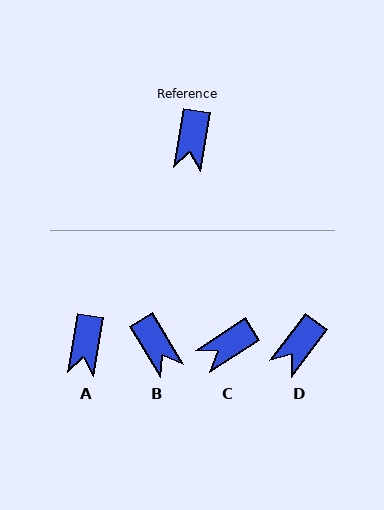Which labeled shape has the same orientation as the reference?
A.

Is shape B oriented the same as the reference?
No, it is off by about 40 degrees.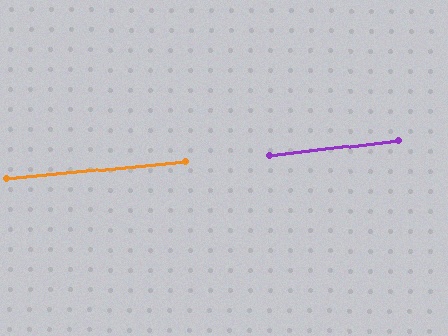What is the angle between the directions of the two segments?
Approximately 1 degree.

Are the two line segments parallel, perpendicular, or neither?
Parallel — their directions differ by only 1.5°.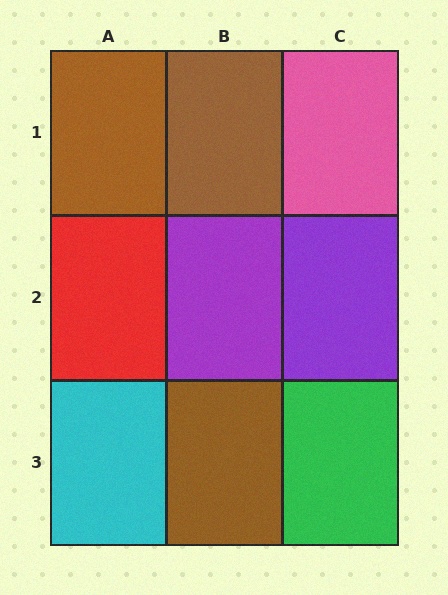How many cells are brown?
3 cells are brown.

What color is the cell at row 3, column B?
Brown.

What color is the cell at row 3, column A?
Cyan.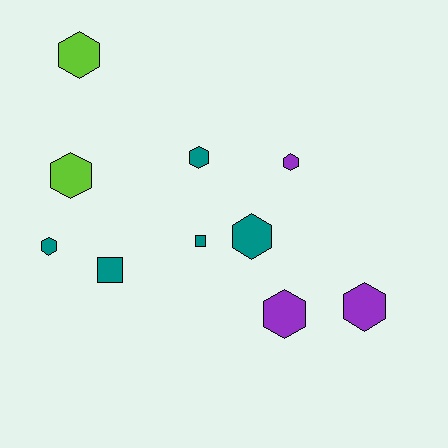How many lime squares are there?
There are no lime squares.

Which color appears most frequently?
Teal, with 5 objects.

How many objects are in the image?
There are 10 objects.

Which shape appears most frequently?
Hexagon, with 8 objects.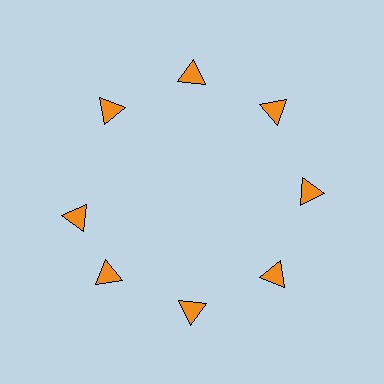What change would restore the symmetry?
The symmetry would be restored by rotating it back into even spacing with its neighbors so that all 8 triangles sit at equal angles and equal distance from the center.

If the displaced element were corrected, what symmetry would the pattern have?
It would have 8-fold rotational symmetry — the pattern would map onto itself every 45 degrees.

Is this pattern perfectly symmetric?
No. The 8 orange triangles are arranged in a ring, but one element near the 9 o'clock position is rotated out of alignment along the ring, breaking the 8-fold rotational symmetry.